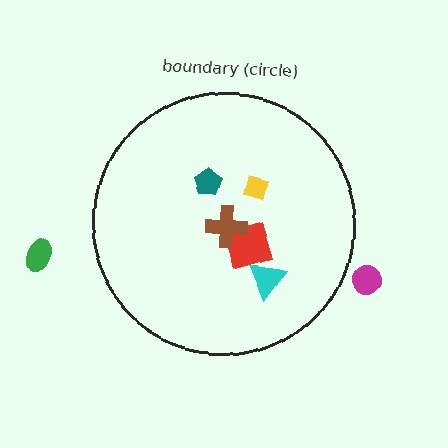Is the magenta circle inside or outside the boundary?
Outside.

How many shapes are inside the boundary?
5 inside, 2 outside.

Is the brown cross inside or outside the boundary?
Inside.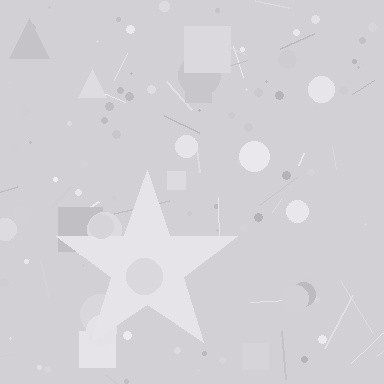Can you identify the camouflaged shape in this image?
The camouflaged shape is a star.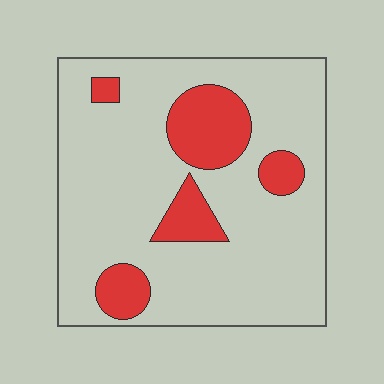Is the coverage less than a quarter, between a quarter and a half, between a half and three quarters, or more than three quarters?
Less than a quarter.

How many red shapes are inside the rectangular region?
5.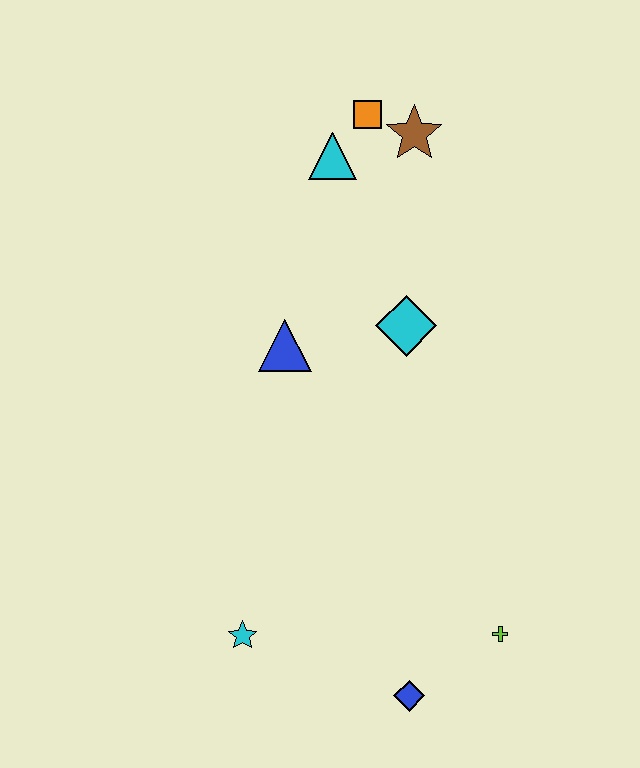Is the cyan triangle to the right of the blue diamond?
No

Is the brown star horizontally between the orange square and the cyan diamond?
No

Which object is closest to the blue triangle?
The cyan diamond is closest to the blue triangle.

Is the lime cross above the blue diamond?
Yes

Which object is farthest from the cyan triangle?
The blue diamond is farthest from the cyan triangle.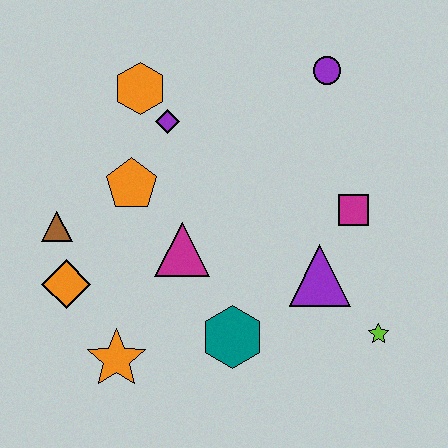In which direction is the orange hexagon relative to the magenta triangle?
The orange hexagon is above the magenta triangle.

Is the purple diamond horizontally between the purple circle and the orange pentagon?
Yes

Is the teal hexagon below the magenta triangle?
Yes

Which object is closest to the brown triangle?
The orange diamond is closest to the brown triangle.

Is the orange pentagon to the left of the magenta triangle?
Yes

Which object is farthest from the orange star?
The purple circle is farthest from the orange star.